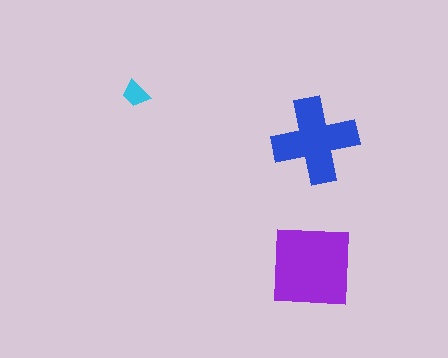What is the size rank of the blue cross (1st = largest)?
2nd.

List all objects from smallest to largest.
The cyan trapezoid, the blue cross, the purple square.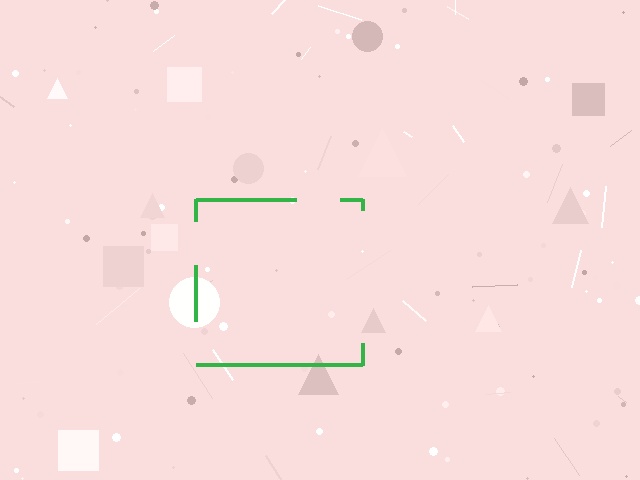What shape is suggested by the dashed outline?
The dashed outline suggests a square.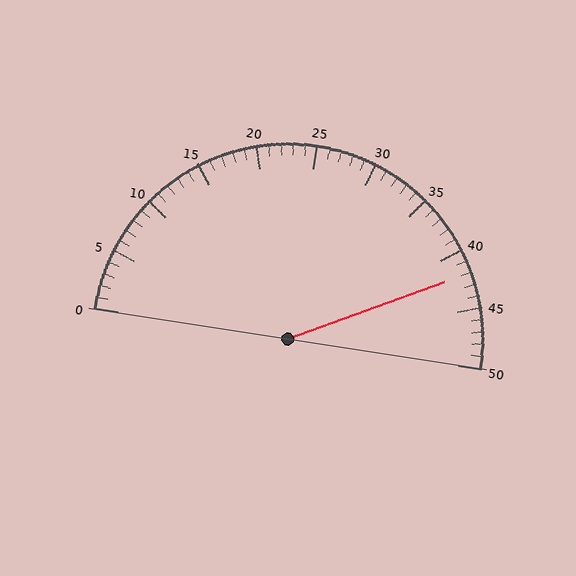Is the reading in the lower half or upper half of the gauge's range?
The reading is in the upper half of the range (0 to 50).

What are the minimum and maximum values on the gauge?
The gauge ranges from 0 to 50.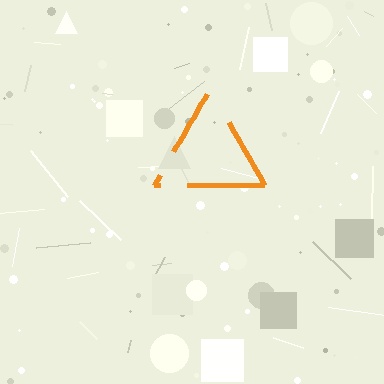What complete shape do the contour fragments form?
The contour fragments form a triangle.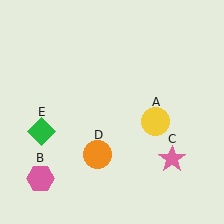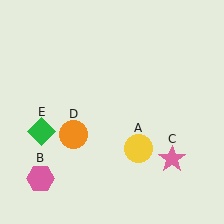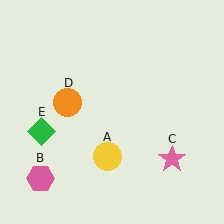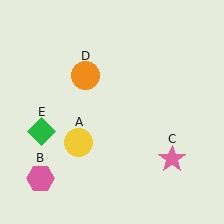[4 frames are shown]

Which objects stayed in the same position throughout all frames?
Pink hexagon (object B) and pink star (object C) and green diamond (object E) remained stationary.